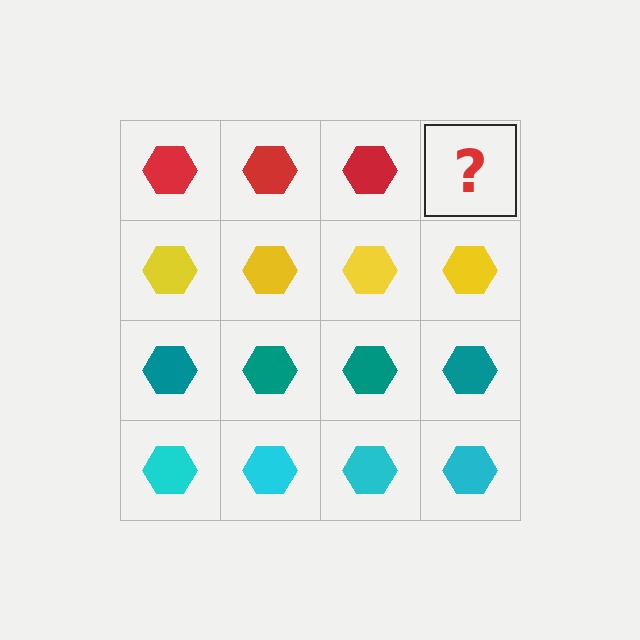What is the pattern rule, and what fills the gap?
The rule is that each row has a consistent color. The gap should be filled with a red hexagon.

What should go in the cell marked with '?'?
The missing cell should contain a red hexagon.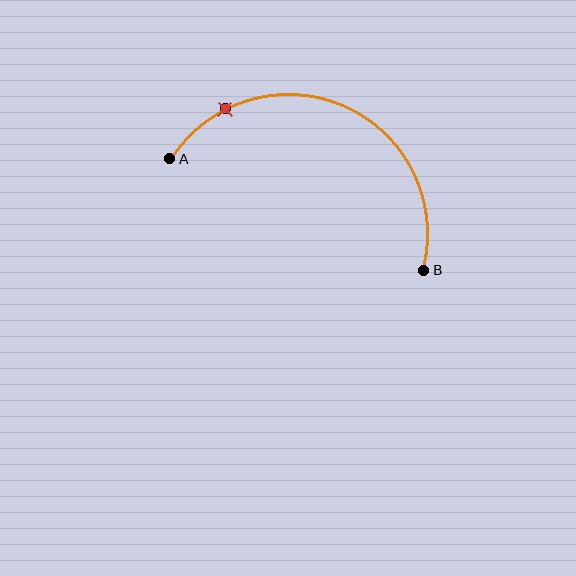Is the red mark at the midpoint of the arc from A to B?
No. The red mark lies on the arc but is closer to endpoint A. The arc midpoint would be at the point on the curve equidistant along the arc from both A and B.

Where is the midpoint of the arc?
The arc midpoint is the point on the curve farthest from the straight line joining A and B. It sits above that line.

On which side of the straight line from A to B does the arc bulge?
The arc bulges above the straight line connecting A and B.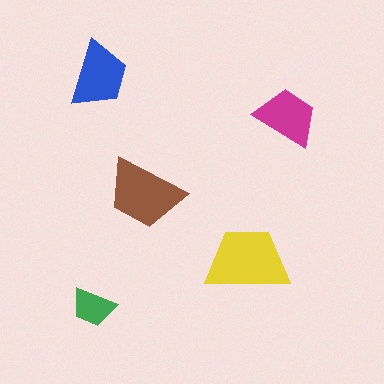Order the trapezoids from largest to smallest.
the yellow one, the brown one, the blue one, the magenta one, the green one.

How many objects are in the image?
There are 5 objects in the image.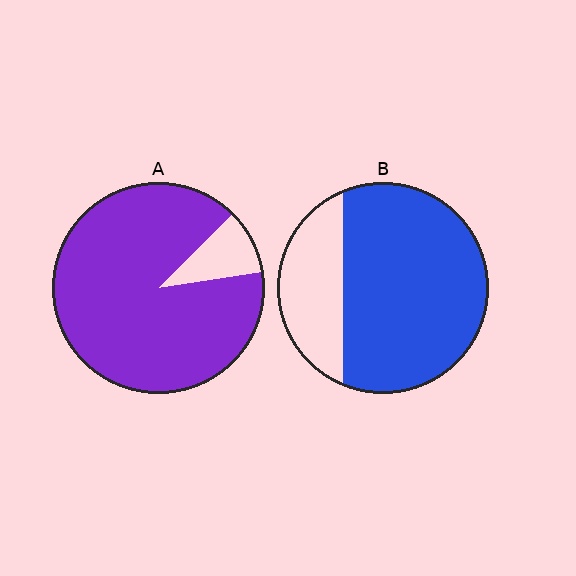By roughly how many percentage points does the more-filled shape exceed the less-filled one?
By roughly 15 percentage points (A over B).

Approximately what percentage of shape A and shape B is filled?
A is approximately 90% and B is approximately 75%.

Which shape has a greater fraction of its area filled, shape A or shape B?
Shape A.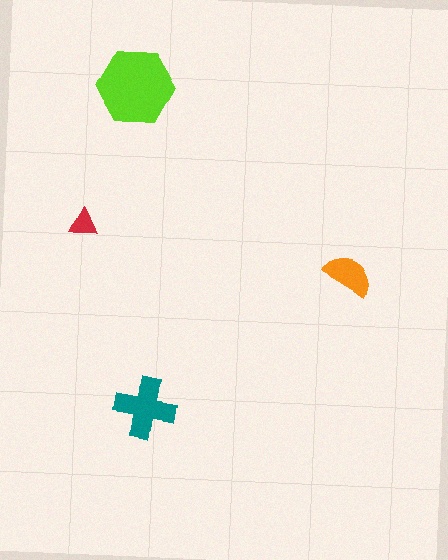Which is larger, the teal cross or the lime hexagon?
The lime hexagon.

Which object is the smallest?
The red triangle.